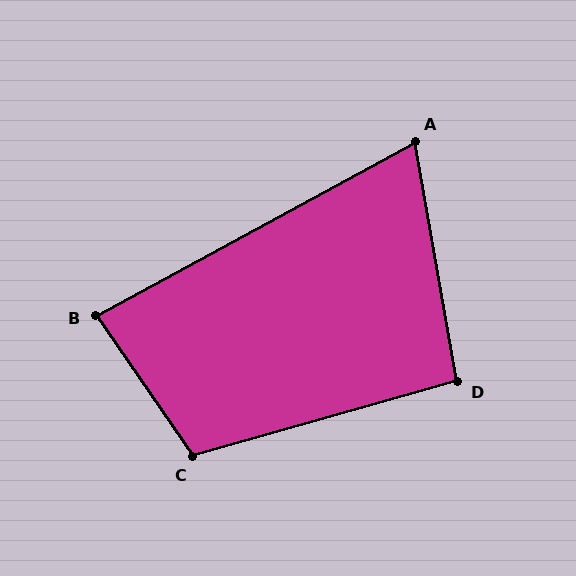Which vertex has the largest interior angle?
C, at approximately 109 degrees.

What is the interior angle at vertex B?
Approximately 84 degrees (acute).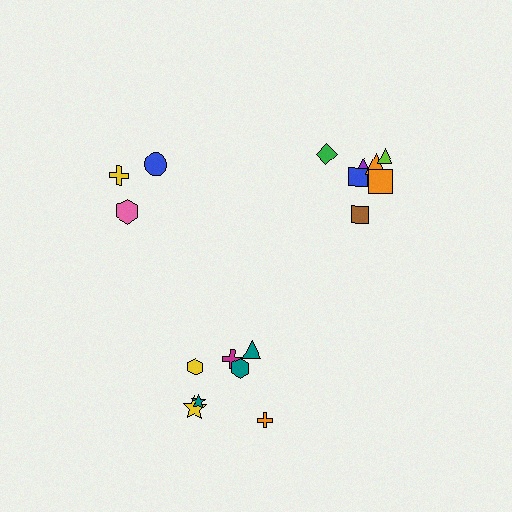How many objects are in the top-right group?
There are 7 objects.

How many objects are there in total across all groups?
There are 17 objects.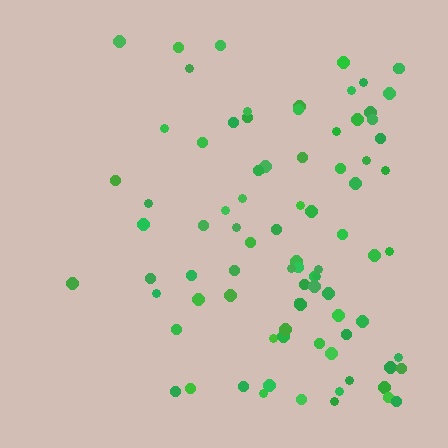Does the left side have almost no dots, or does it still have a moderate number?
Still a moderate number, just noticeably fewer than the right.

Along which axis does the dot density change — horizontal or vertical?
Horizontal.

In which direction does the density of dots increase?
From left to right, with the right side densest.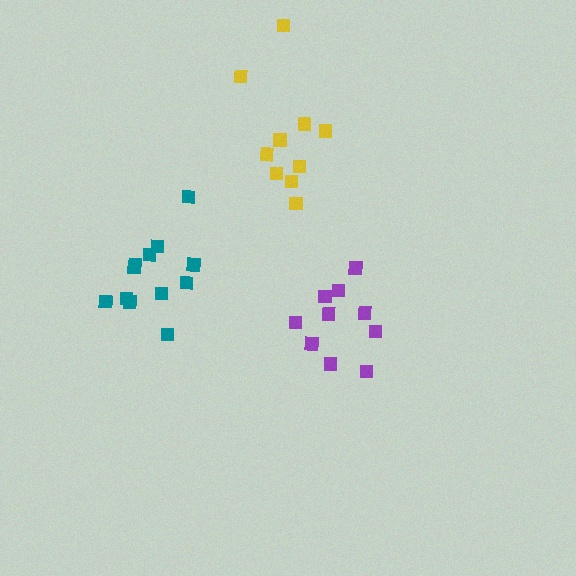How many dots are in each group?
Group 1: 12 dots, Group 2: 10 dots, Group 3: 10 dots (32 total).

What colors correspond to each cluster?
The clusters are colored: teal, purple, yellow.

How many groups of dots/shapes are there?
There are 3 groups.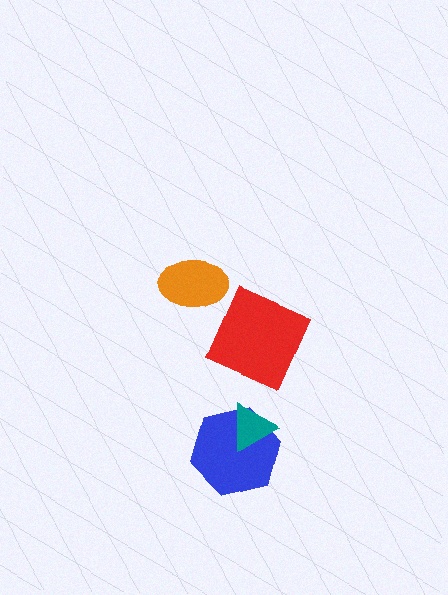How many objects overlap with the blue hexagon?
1 object overlaps with the blue hexagon.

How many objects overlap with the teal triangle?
1 object overlaps with the teal triangle.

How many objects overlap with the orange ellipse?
0 objects overlap with the orange ellipse.